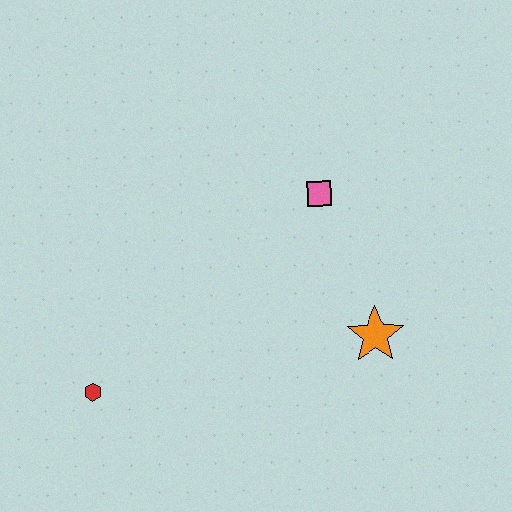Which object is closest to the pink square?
The orange star is closest to the pink square.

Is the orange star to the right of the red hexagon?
Yes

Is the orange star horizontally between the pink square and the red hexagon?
No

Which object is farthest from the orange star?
The red hexagon is farthest from the orange star.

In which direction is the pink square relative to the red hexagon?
The pink square is to the right of the red hexagon.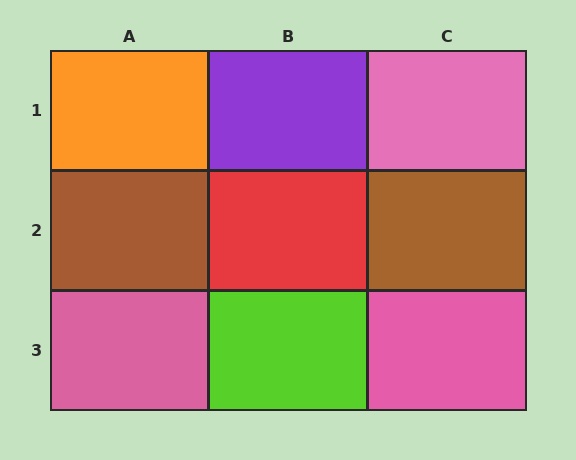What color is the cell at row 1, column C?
Pink.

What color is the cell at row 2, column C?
Brown.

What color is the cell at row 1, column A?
Orange.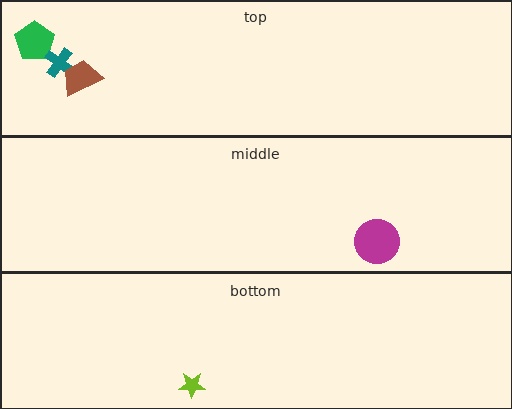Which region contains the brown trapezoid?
The top region.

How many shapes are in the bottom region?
1.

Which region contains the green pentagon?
The top region.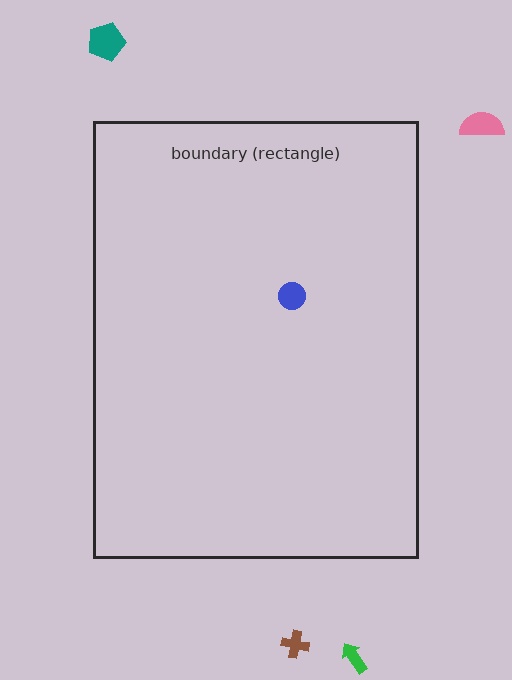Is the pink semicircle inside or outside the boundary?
Outside.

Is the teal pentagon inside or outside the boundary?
Outside.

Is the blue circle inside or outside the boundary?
Inside.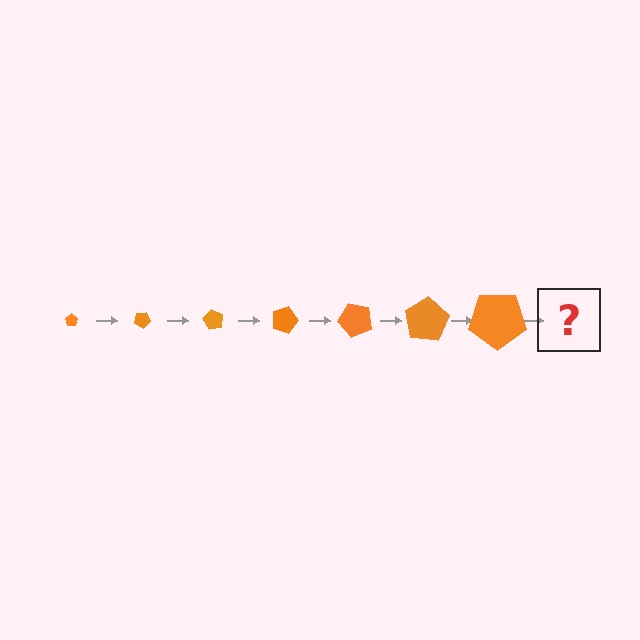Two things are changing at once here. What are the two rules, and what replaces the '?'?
The two rules are that the pentagon grows larger each step and it rotates 30 degrees each step. The '?' should be a pentagon, larger than the previous one and rotated 210 degrees from the start.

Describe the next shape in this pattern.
It should be a pentagon, larger than the previous one and rotated 210 degrees from the start.